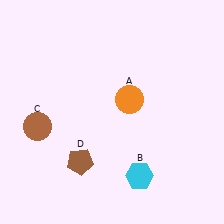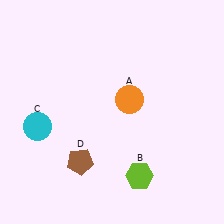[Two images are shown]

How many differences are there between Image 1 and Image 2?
There are 2 differences between the two images.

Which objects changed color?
B changed from cyan to lime. C changed from brown to cyan.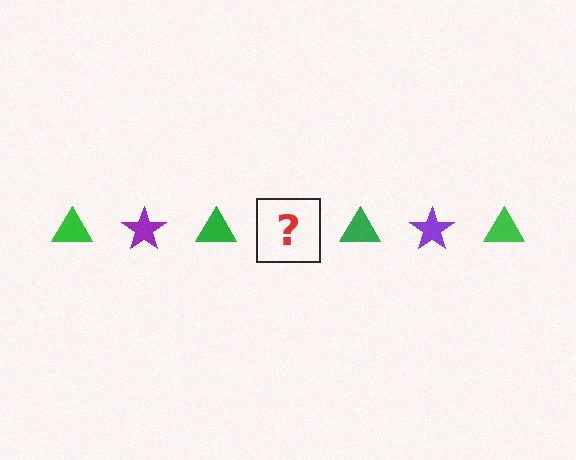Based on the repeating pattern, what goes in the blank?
The blank should be a purple star.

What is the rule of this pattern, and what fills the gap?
The rule is that the pattern alternates between green triangle and purple star. The gap should be filled with a purple star.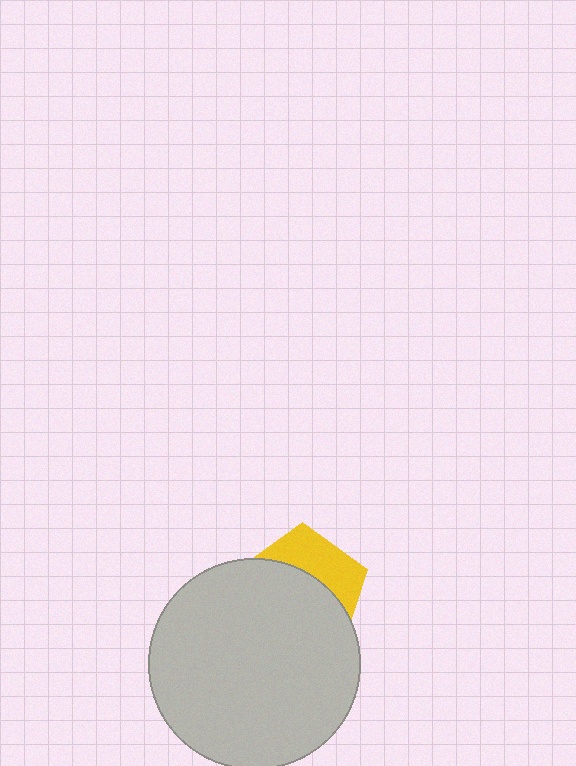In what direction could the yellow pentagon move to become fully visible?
The yellow pentagon could move up. That would shift it out from behind the light gray circle entirely.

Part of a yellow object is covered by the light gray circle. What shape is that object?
It is a pentagon.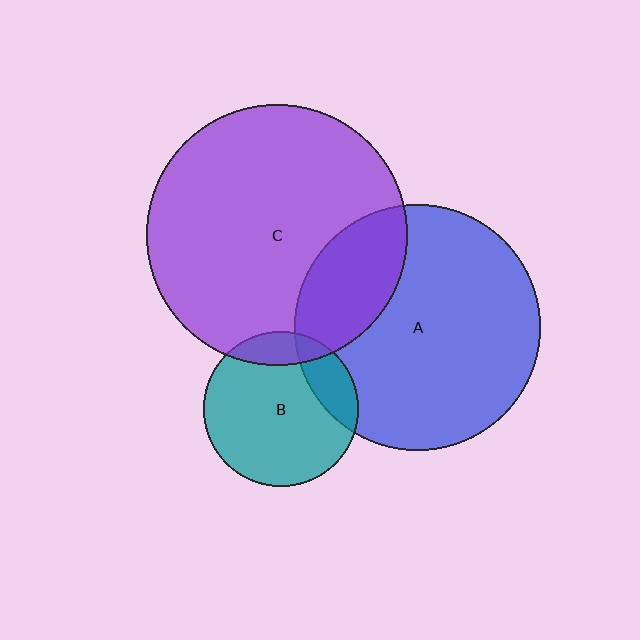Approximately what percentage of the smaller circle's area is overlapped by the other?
Approximately 15%.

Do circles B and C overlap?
Yes.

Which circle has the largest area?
Circle C (purple).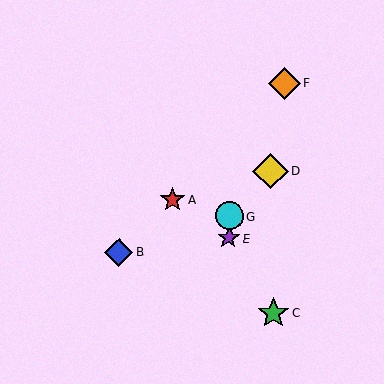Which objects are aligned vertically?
Objects E, G are aligned vertically.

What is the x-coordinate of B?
Object B is at x≈119.